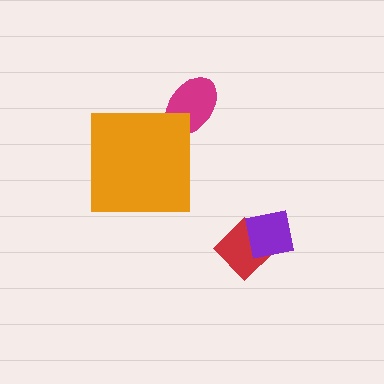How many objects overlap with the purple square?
1 object overlaps with the purple square.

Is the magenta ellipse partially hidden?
No, no other shape covers it.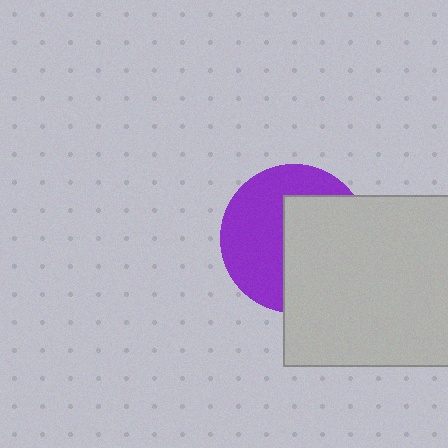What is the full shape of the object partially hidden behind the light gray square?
The partially hidden object is a purple circle.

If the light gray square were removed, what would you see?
You would see the complete purple circle.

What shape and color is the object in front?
The object in front is a light gray square.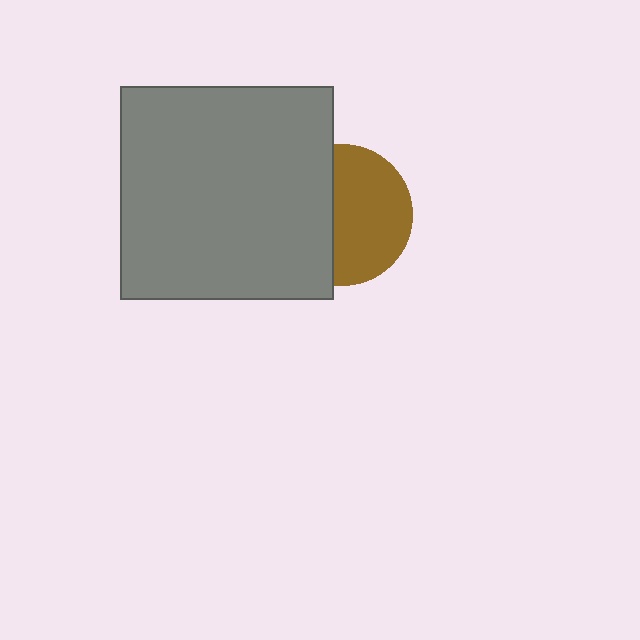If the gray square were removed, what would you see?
You would see the complete brown circle.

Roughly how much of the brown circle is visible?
About half of it is visible (roughly 58%).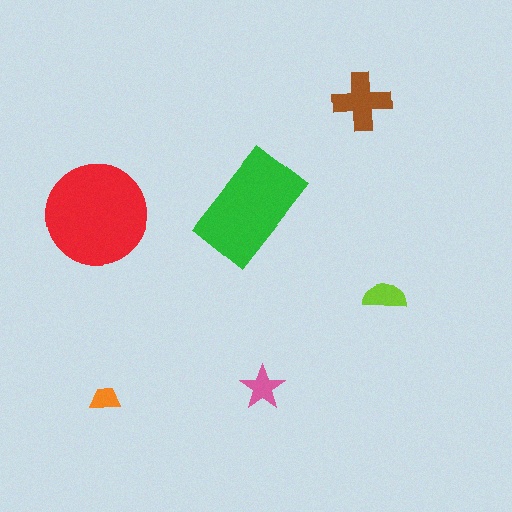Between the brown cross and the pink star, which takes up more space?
The brown cross.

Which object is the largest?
The red circle.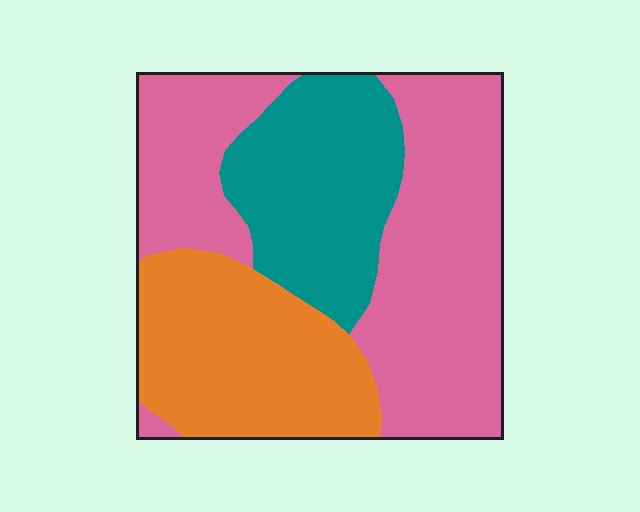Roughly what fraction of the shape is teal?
Teal takes up about one quarter (1/4) of the shape.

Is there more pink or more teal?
Pink.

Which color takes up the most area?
Pink, at roughly 50%.